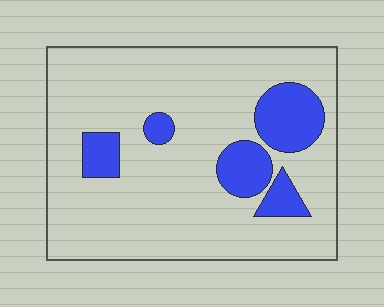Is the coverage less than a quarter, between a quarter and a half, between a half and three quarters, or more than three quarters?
Less than a quarter.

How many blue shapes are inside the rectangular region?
5.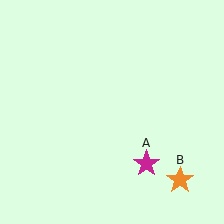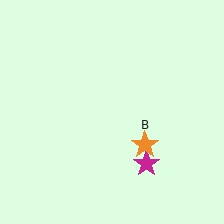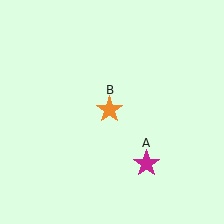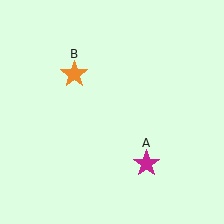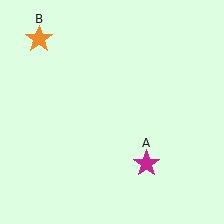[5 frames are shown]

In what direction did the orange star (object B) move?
The orange star (object B) moved up and to the left.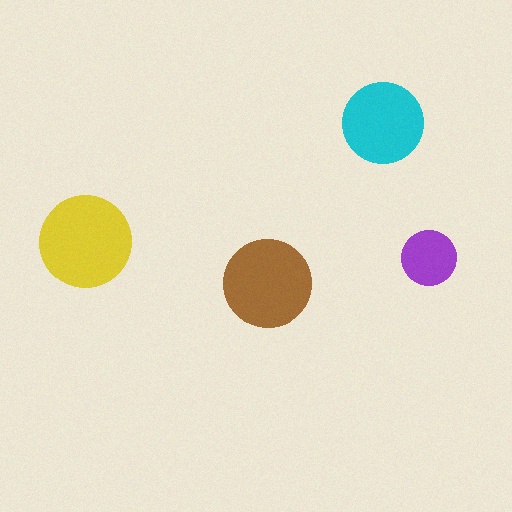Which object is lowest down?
The brown circle is bottommost.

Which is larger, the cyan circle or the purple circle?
The cyan one.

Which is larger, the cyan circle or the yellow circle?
The yellow one.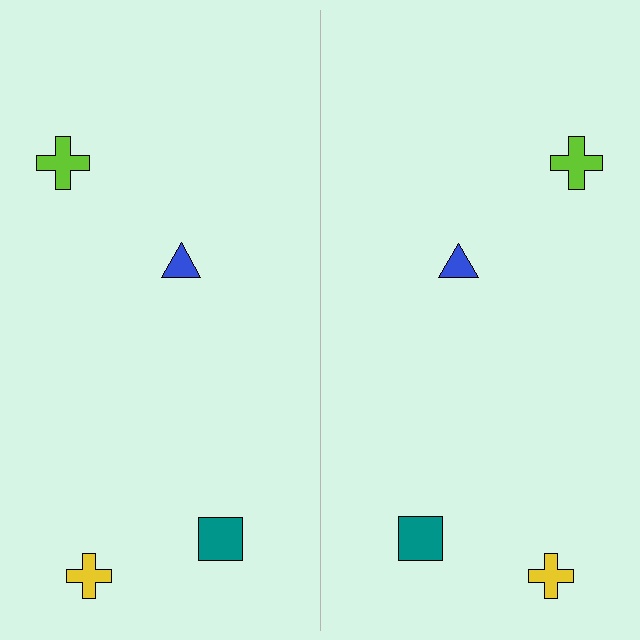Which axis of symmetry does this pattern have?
The pattern has a vertical axis of symmetry running through the center of the image.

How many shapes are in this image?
There are 8 shapes in this image.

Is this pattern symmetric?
Yes, this pattern has bilateral (reflection) symmetry.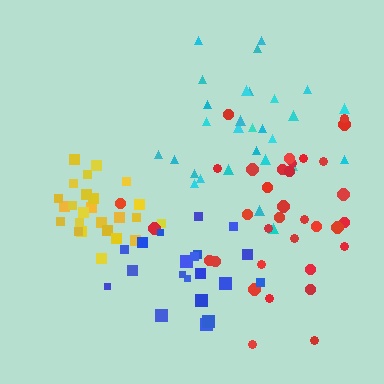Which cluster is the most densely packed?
Yellow.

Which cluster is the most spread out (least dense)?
Red.